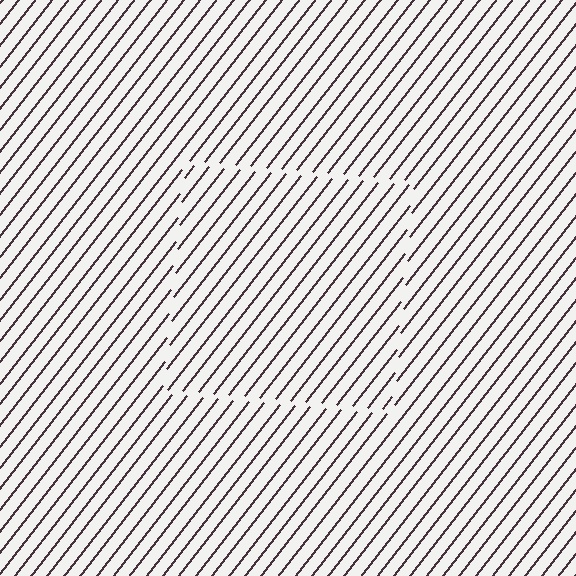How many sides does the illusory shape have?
4 sides — the line-ends trace a square.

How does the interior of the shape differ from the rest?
The interior of the shape contains the same grating, shifted by half a period — the contour is defined by the phase discontinuity where line-ends from the inner and outer gratings abut.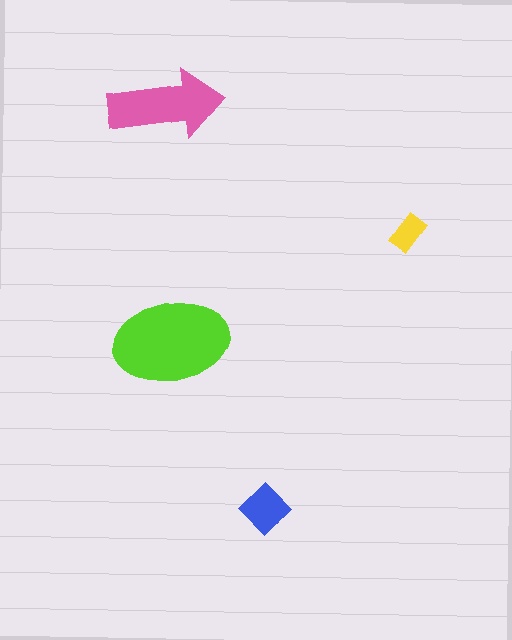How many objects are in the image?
There are 4 objects in the image.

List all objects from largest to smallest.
The lime ellipse, the pink arrow, the blue diamond, the yellow rectangle.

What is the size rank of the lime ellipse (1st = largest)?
1st.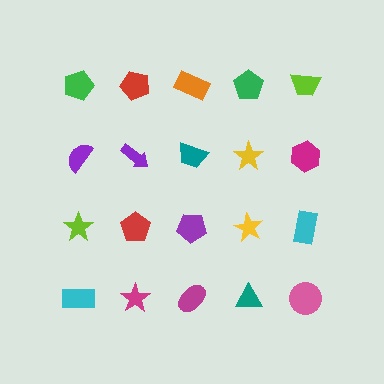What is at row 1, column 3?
An orange rectangle.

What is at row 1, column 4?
A green pentagon.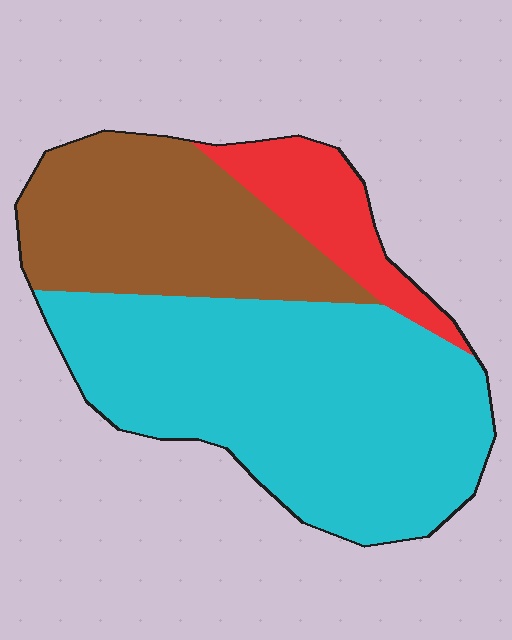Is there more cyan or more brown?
Cyan.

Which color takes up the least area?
Red, at roughly 15%.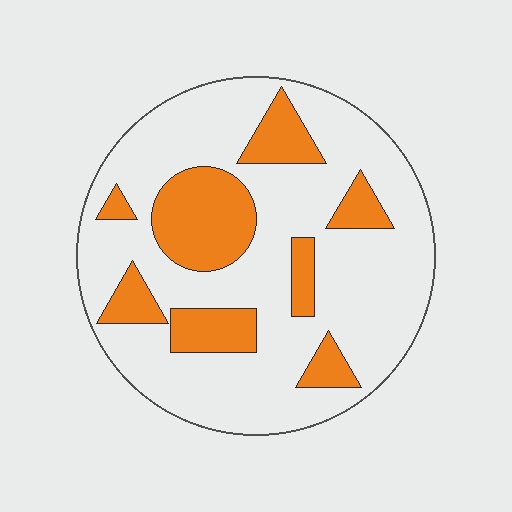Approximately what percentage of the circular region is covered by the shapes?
Approximately 25%.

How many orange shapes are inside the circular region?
8.